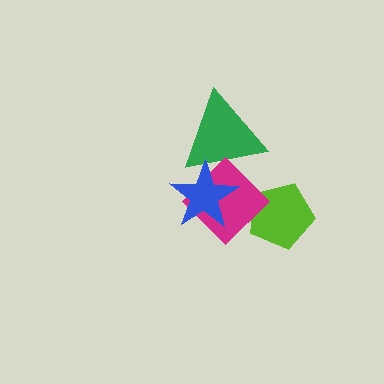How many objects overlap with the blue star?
2 objects overlap with the blue star.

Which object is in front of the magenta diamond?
The blue star is in front of the magenta diamond.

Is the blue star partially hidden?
No, no other shape covers it.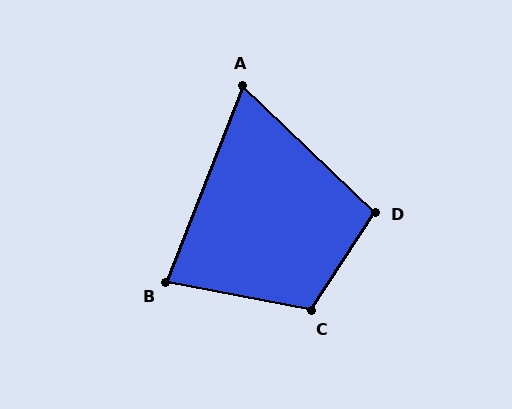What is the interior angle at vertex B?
Approximately 79 degrees (acute).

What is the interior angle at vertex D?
Approximately 101 degrees (obtuse).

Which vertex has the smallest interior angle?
A, at approximately 68 degrees.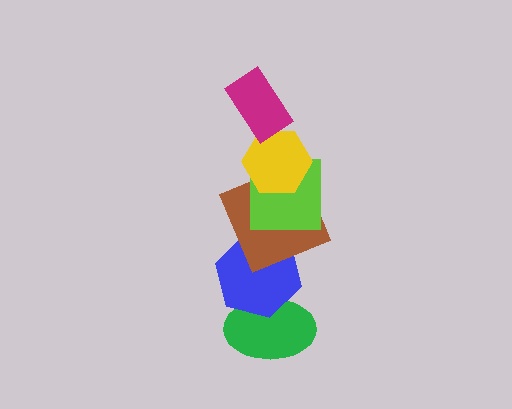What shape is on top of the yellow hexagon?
The magenta rectangle is on top of the yellow hexagon.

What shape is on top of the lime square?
The yellow hexagon is on top of the lime square.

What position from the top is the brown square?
The brown square is 4th from the top.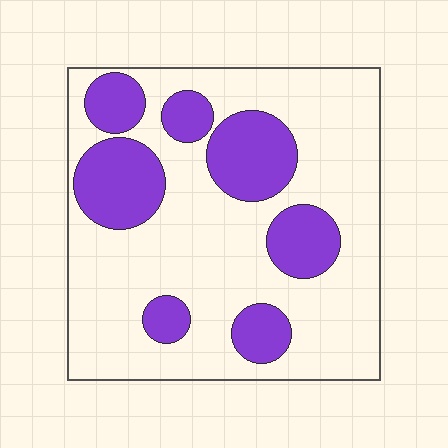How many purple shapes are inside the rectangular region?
7.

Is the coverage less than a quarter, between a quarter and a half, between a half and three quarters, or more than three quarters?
Between a quarter and a half.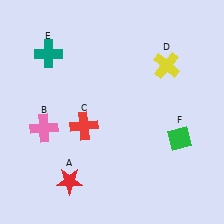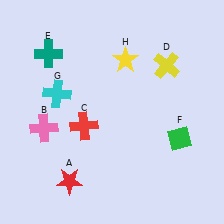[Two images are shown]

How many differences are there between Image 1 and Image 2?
There are 2 differences between the two images.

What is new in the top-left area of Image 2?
A cyan cross (G) was added in the top-left area of Image 2.